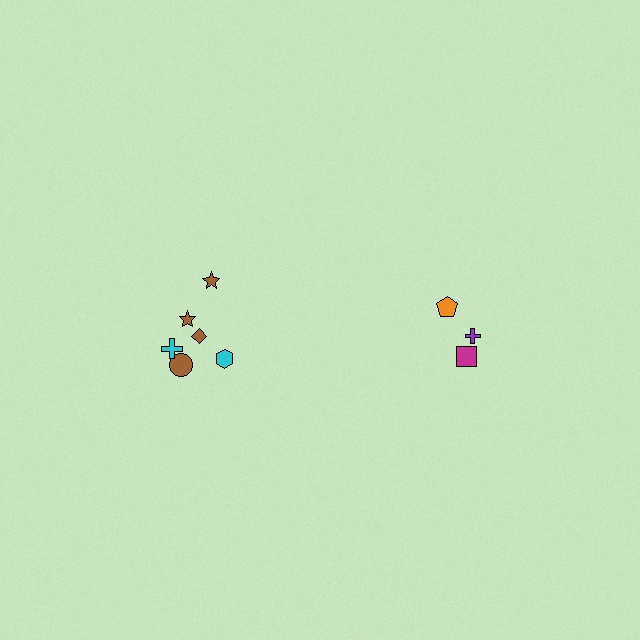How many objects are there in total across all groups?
There are 9 objects.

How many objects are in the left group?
There are 6 objects.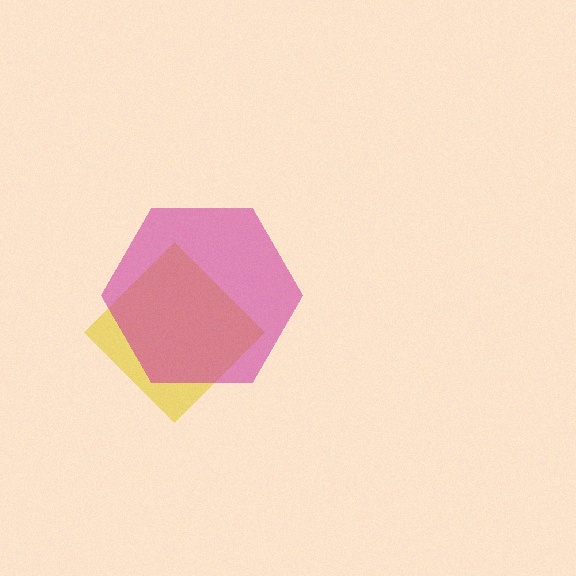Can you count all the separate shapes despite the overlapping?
Yes, there are 2 separate shapes.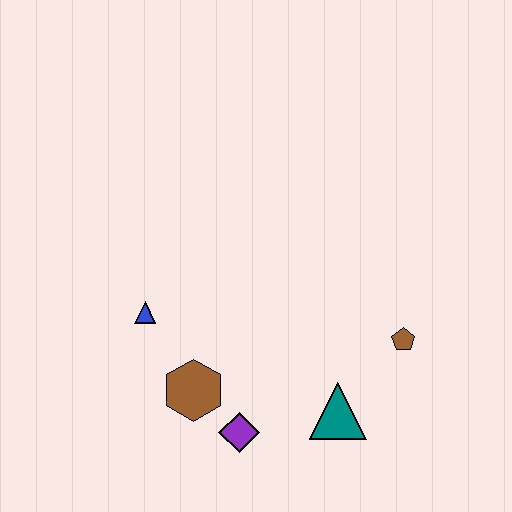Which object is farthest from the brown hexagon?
The brown pentagon is farthest from the brown hexagon.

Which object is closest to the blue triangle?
The brown hexagon is closest to the blue triangle.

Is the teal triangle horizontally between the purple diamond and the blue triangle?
No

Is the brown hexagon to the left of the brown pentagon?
Yes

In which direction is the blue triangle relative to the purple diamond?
The blue triangle is above the purple diamond.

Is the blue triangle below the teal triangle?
No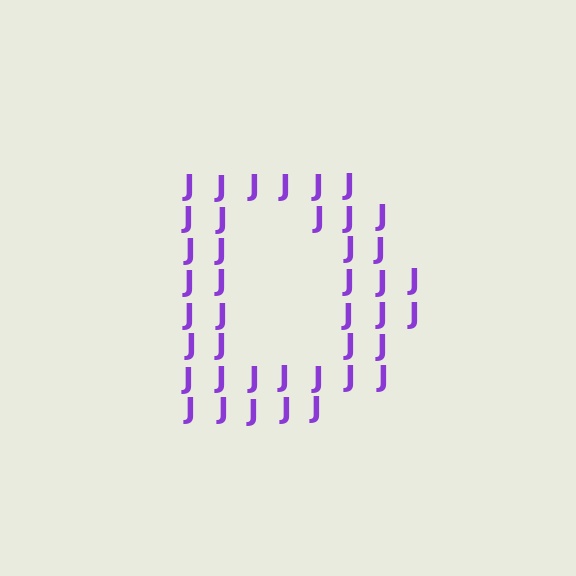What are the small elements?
The small elements are letter J's.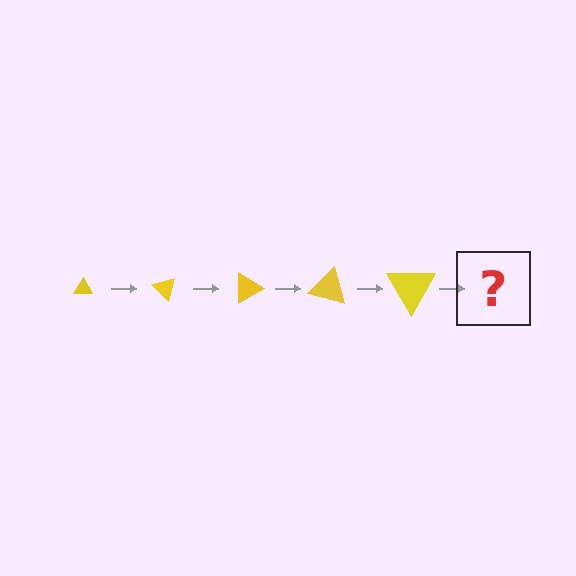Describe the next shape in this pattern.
It should be a triangle, larger than the previous one and rotated 225 degrees from the start.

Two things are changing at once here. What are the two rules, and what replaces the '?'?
The two rules are that the triangle grows larger each step and it rotates 45 degrees each step. The '?' should be a triangle, larger than the previous one and rotated 225 degrees from the start.